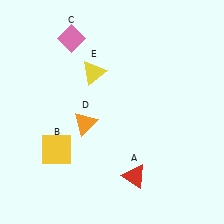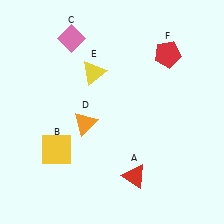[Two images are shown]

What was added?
A red pentagon (F) was added in Image 2.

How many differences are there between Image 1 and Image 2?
There is 1 difference between the two images.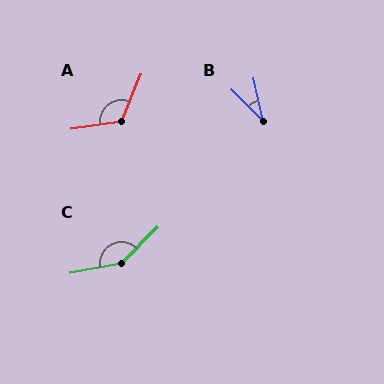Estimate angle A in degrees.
Approximately 120 degrees.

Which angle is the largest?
C, at approximately 146 degrees.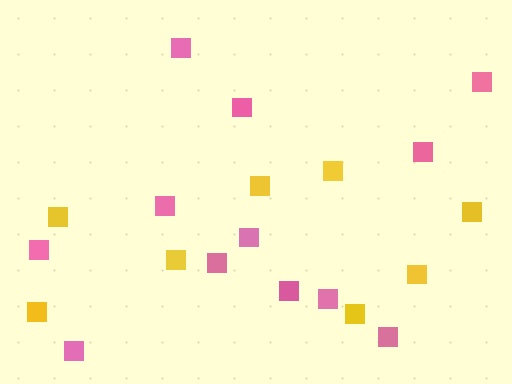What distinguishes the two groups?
There are 2 groups: one group of yellow squares (8) and one group of pink squares (12).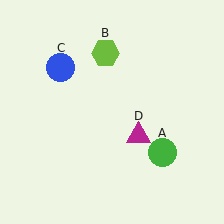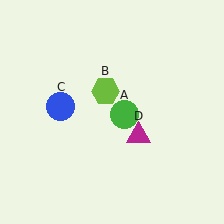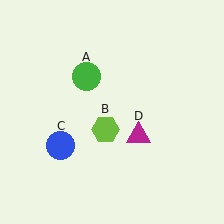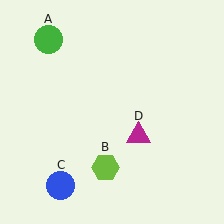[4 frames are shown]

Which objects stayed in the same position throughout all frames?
Magenta triangle (object D) remained stationary.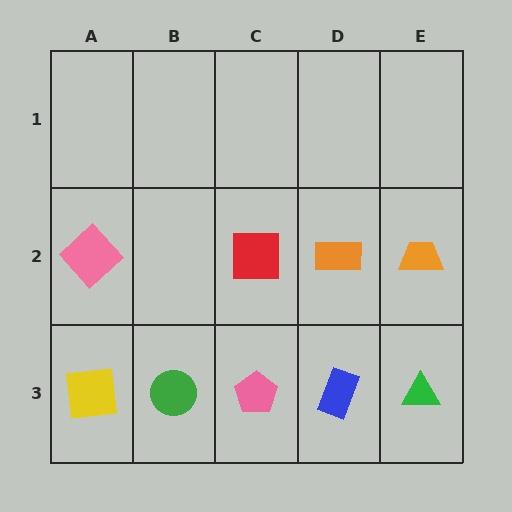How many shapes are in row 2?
4 shapes.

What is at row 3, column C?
A pink pentagon.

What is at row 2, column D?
An orange rectangle.